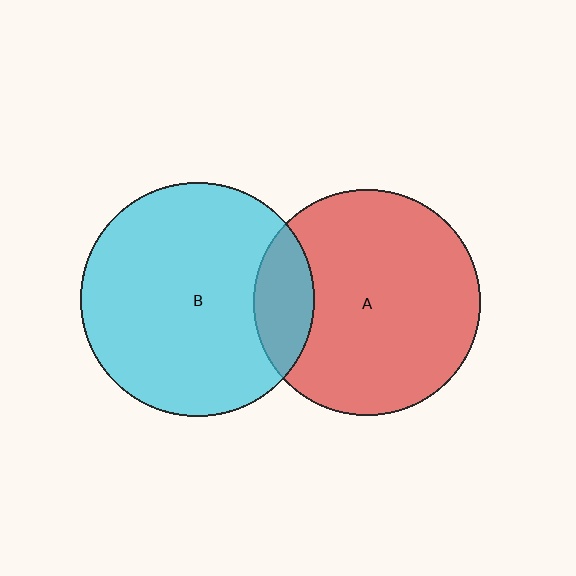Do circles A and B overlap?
Yes.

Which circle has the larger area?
Circle B (cyan).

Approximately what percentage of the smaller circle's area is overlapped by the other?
Approximately 15%.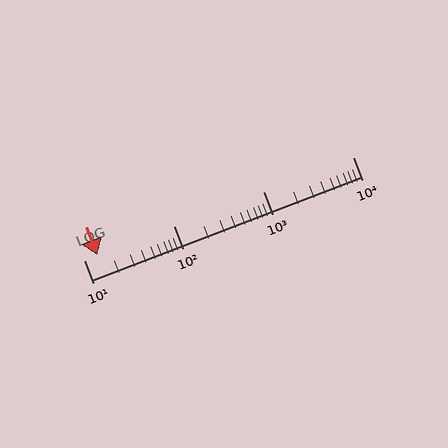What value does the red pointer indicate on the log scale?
The pointer indicates approximately 14.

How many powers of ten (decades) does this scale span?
The scale spans 3 decades, from 10 to 10000.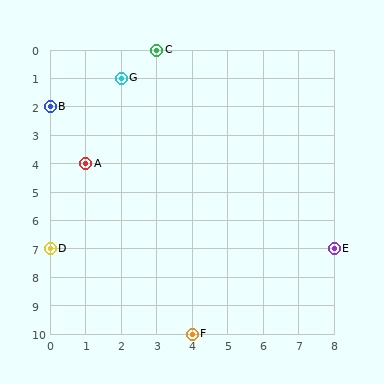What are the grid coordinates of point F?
Point F is at grid coordinates (4, 10).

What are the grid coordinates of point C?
Point C is at grid coordinates (3, 0).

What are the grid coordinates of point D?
Point D is at grid coordinates (0, 7).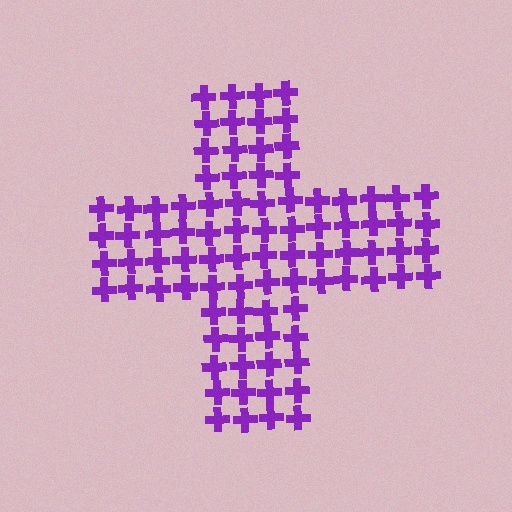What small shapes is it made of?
It is made of small crosses.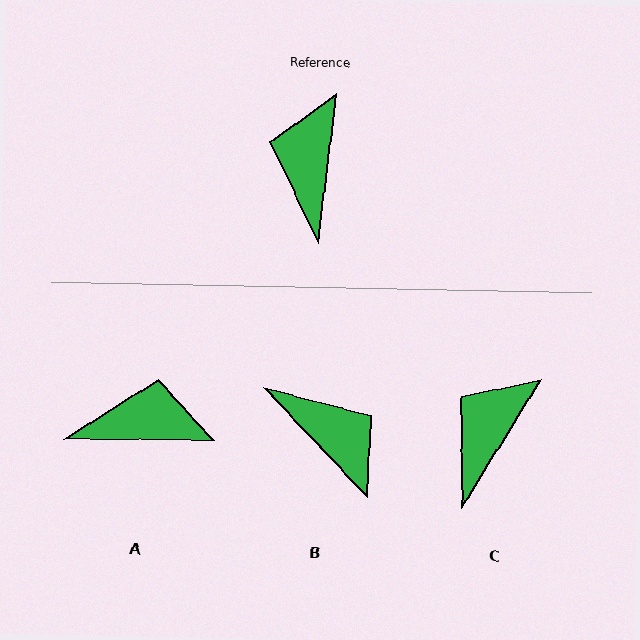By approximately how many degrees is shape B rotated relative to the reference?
Approximately 129 degrees clockwise.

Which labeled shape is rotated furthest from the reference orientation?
B, about 129 degrees away.